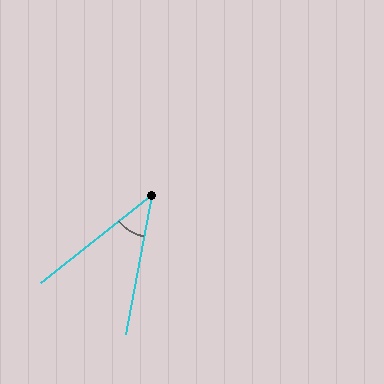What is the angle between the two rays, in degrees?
Approximately 41 degrees.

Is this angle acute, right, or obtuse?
It is acute.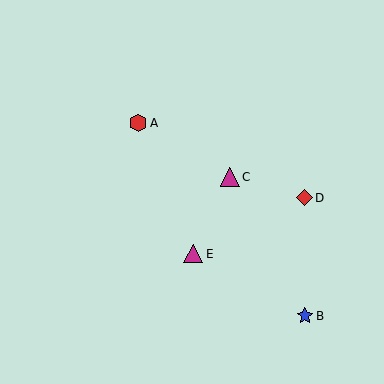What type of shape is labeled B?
Shape B is a blue star.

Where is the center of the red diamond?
The center of the red diamond is at (304, 198).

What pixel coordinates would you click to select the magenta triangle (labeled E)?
Click at (193, 254) to select the magenta triangle E.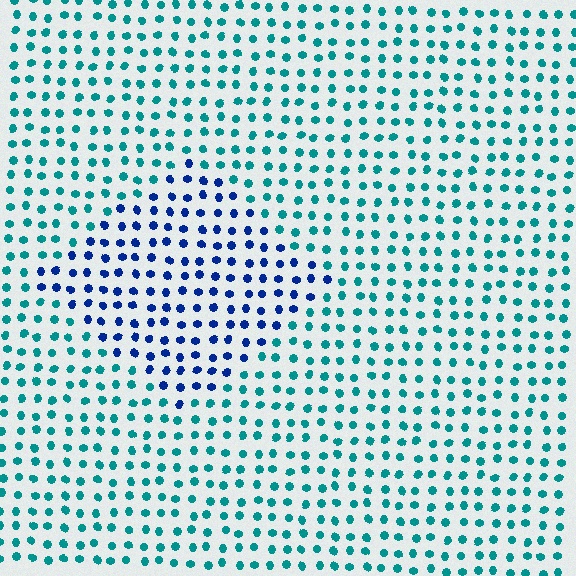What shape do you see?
I see a diamond.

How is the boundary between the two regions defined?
The boundary is defined purely by a slight shift in hue (about 46 degrees). Spacing, size, and orientation are identical on both sides.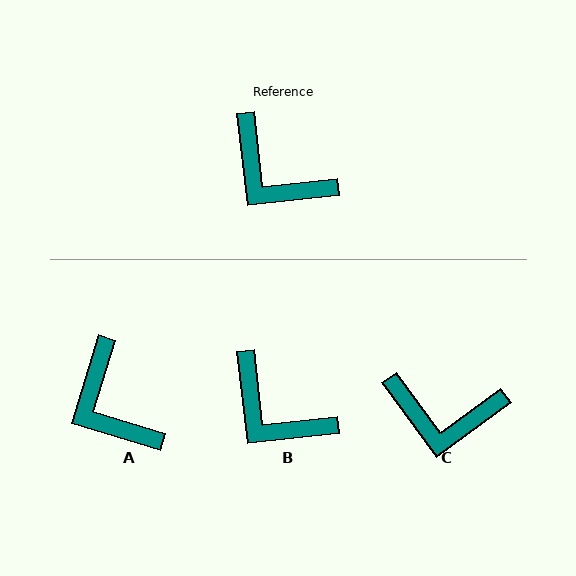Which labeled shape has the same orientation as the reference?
B.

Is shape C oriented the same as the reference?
No, it is off by about 30 degrees.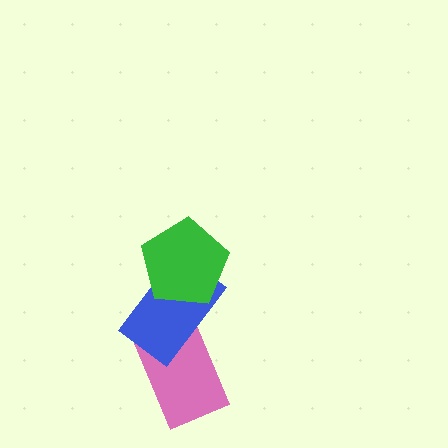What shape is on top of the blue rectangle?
The green pentagon is on top of the blue rectangle.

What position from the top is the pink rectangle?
The pink rectangle is 3rd from the top.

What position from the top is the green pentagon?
The green pentagon is 1st from the top.